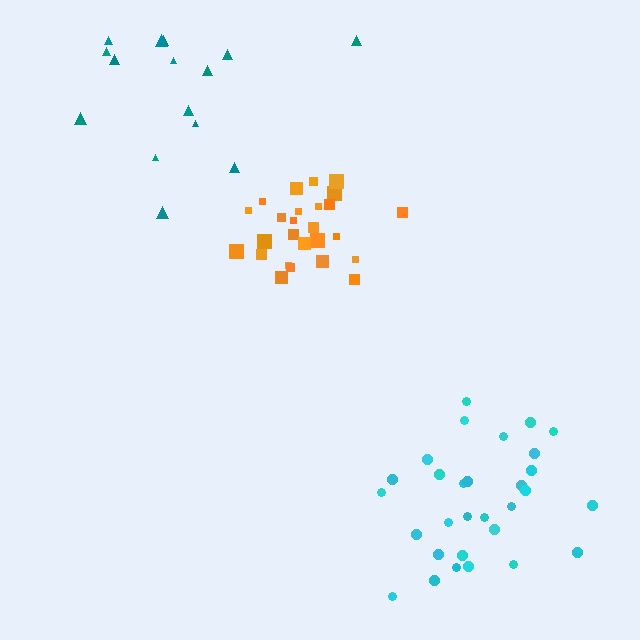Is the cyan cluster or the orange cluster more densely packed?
Orange.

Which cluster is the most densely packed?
Orange.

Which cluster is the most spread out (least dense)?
Teal.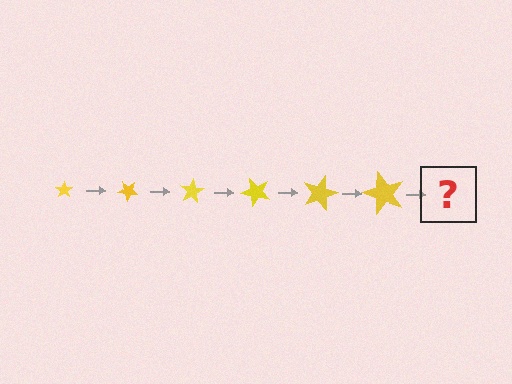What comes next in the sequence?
The next element should be a star, larger than the previous one and rotated 240 degrees from the start.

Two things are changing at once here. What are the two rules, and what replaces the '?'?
The two rules are that the star grows larger each step and it rotates 40 degrees each step. The '?' should be a star, larger than the previous one and rotated 240 degrees from the start.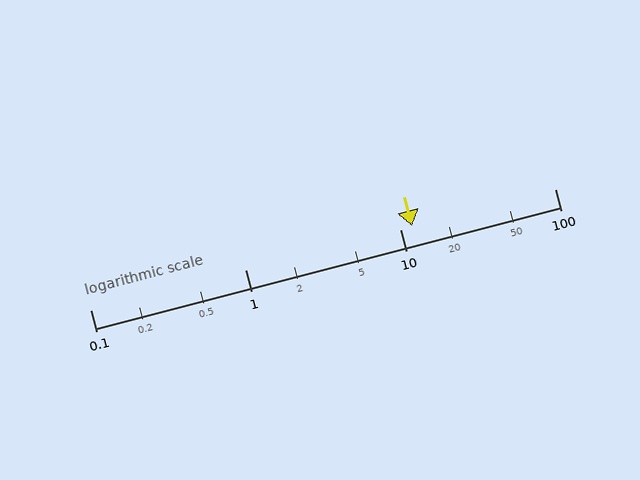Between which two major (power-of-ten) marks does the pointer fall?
The pointer is between 10 and 100.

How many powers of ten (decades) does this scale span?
The scale spans 3 decades, from 0.1 to 100.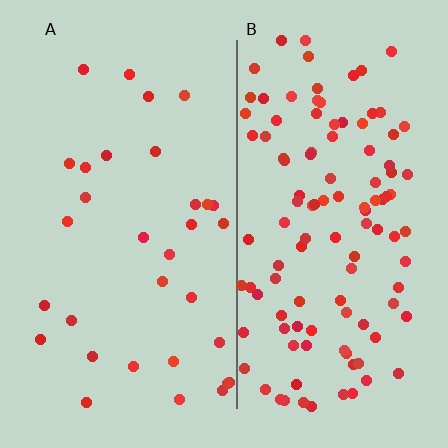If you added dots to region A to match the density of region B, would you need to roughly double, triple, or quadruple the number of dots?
Approximately quadruple.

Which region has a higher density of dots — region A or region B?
B (the right).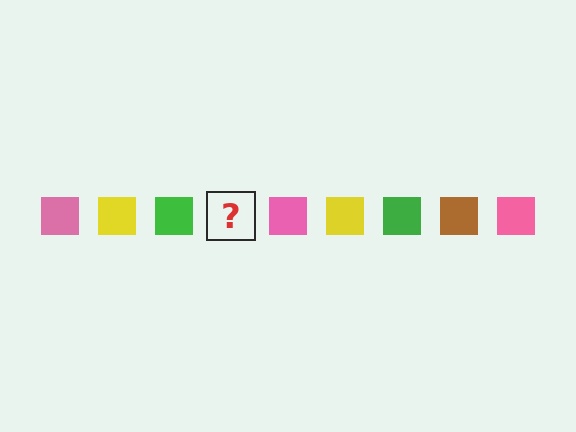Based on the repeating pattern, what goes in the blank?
The blank should be a brown square.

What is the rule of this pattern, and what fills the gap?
The rule is that the pattern cycles through pink, yellow, green, brown squares. The gap should be filled with a brown square.